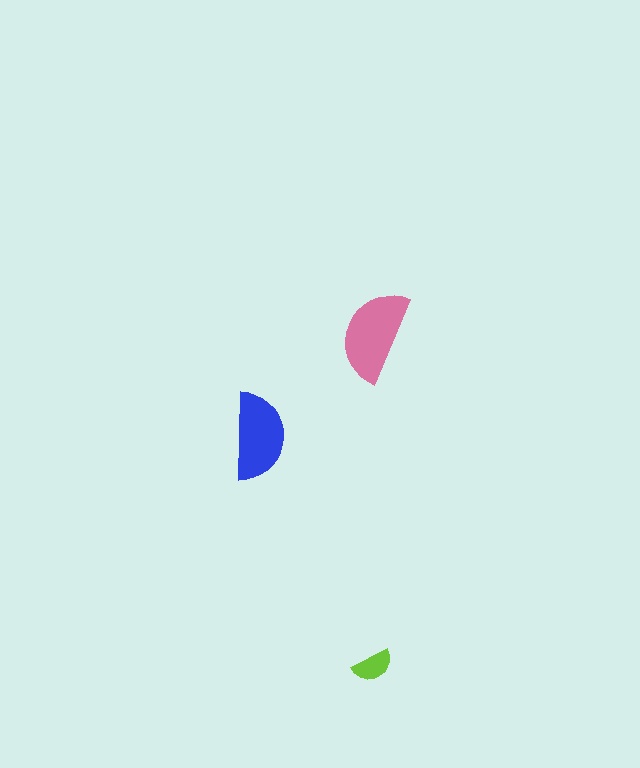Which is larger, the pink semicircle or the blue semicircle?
The pink one.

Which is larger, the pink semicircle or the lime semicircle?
The pink one.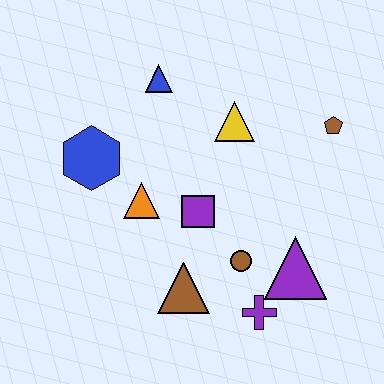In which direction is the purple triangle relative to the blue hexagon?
The purple triangle is to the right of the blue hexagon.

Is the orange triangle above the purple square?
Yes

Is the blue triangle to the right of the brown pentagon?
No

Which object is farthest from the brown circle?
The blue triangle is farthest from the brown circle.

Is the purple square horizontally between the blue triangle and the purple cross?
Yes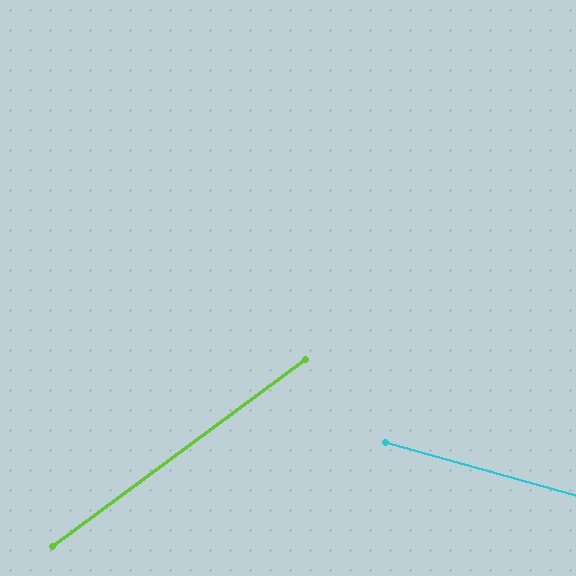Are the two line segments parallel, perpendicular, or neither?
Neither parallel nor perpendicular — they differ by about 52°.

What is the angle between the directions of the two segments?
Approximately 52 degrees.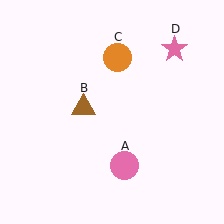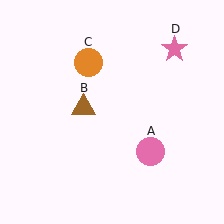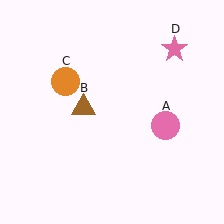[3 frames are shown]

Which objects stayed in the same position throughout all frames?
Brown triangle (object B) and pink star (object D) remained stationary.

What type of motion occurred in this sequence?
The pink circle (object A), orange circle (object C) rotated counterclockwise around the center of the scene.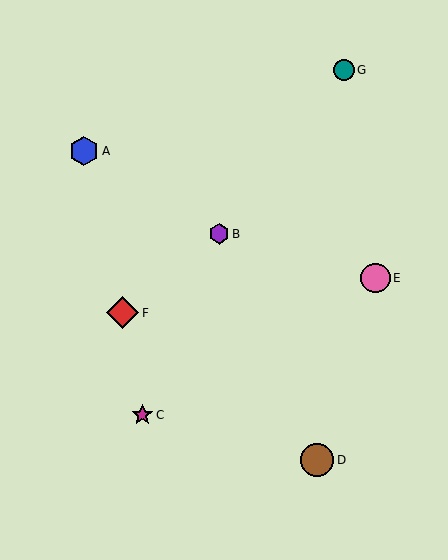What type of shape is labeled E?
Shape E is a pink circle.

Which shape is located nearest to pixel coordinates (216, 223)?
The purple hexagon (labeled B) at (219, 234) is nearest to that location.